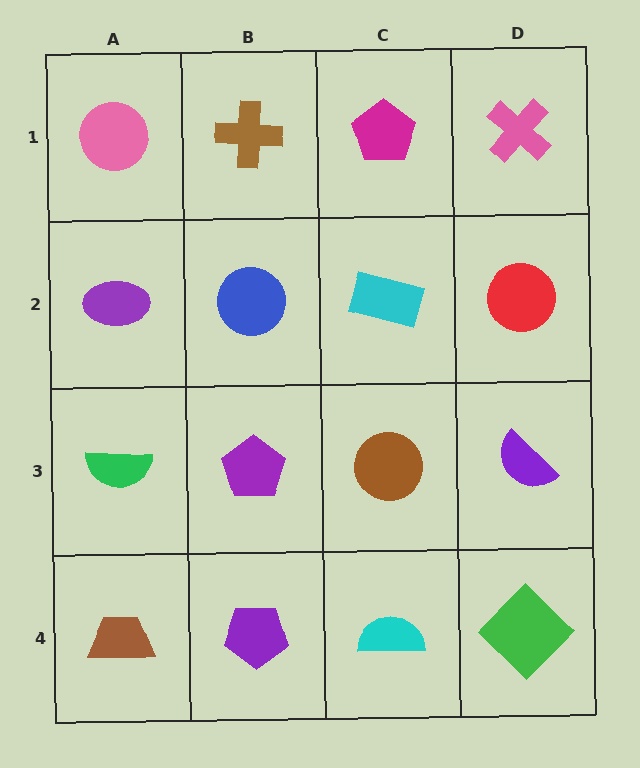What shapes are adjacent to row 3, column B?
A blue circle (row 2, column B), a purple pentagon (row 4, column B), a green semicircle (row 3, column A), a brown circle (row 3, column C).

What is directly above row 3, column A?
A purple ellipse.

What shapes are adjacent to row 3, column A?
A purple ellipse (row 2, column A), a brown trapezoid (row 4, column A), a purple pentagon (row 3, column B).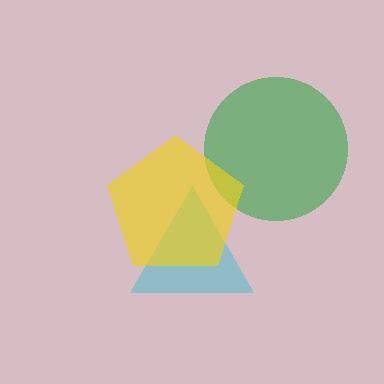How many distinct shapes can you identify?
There are 3 distinct shapes: a cyan triangle, a green circle, a yellow pentagon.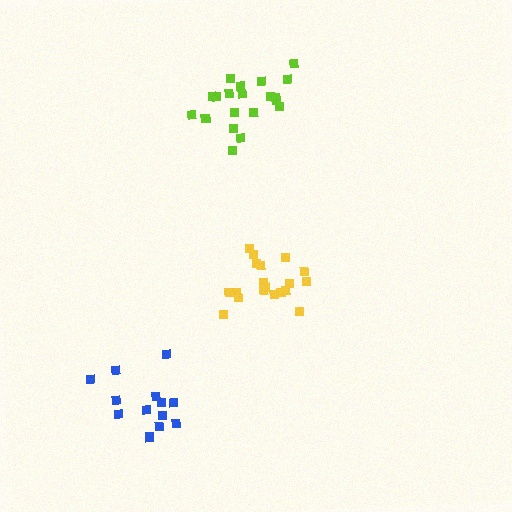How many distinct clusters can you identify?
There are 3 distinct clusters.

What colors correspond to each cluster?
The clusters are colored: lime, yellow, blue.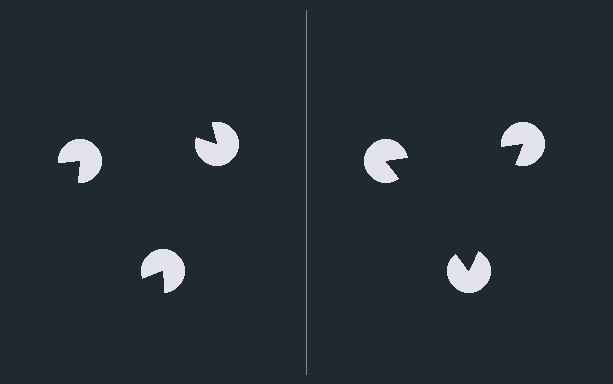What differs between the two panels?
The pac-man discs are positioned identically on both sides; only the wedge orientations differ. On the right they align to a triangle; on the left they are misaligned.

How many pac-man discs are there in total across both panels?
6 — 3 on each side.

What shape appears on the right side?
An illusory triangle.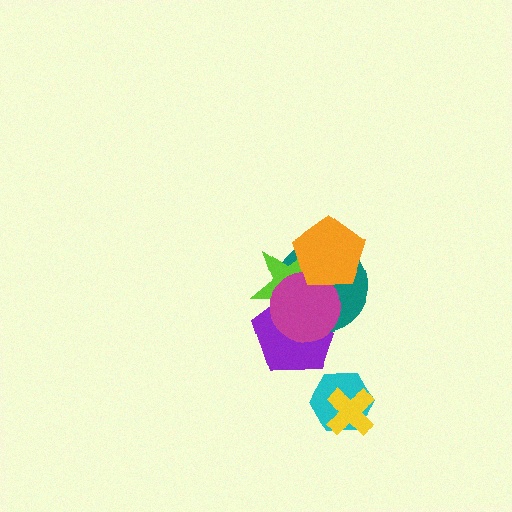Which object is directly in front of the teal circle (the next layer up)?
The lime star is directly in front of the teal circle.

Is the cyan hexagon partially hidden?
Yes, it is partially covered by another shape.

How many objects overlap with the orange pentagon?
3 objects overlap with the orange pentagon.